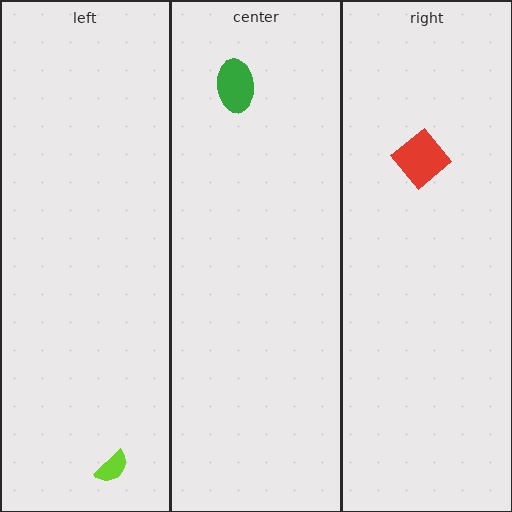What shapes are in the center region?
The green ellipse.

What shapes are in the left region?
The lime semicircle.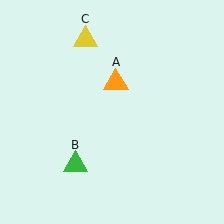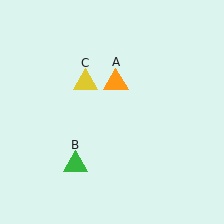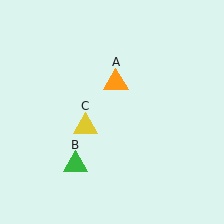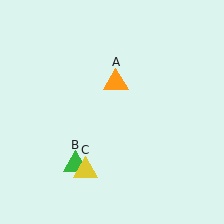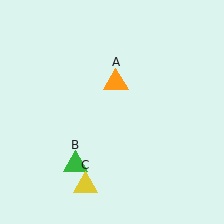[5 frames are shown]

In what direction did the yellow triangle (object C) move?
The yellow triangle (object C) moved down.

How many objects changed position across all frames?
1 object changed position: yellow triangle (object C).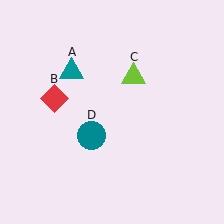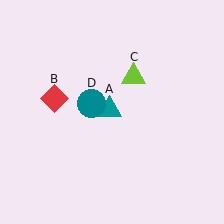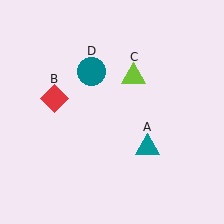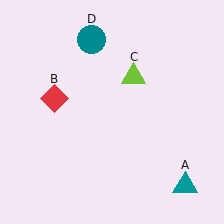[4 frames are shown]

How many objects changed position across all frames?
2 objects changed position: teal triangle (object A), teal circle (object D).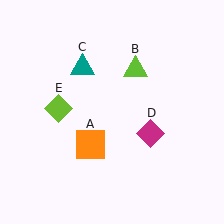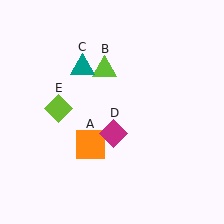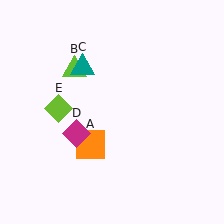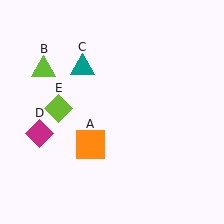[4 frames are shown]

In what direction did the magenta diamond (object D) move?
The magenta diamond (object D) moved left.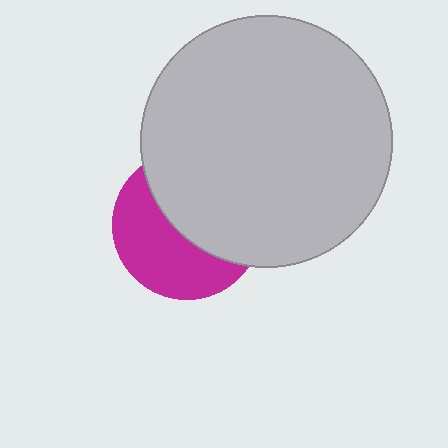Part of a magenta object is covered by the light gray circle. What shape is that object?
It is a circle.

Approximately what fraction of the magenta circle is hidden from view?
Roughly 53% of the magenta circle is hidden behind the light gray circle.